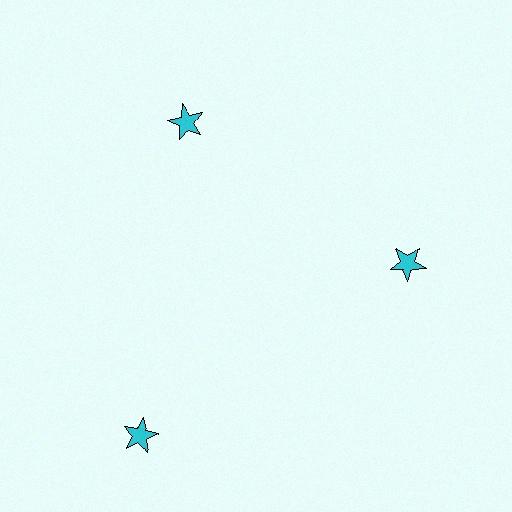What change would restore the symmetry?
The symmetry would be restored by moving it inward, back onto the ring so that all 3 stars sit at equal angles and equal distance from the center.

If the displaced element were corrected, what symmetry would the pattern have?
It would have 3-fold rotational symmetry — the pattern would map onto itself every 120 degrees.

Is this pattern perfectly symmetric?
No. The 3 cyan stars are arranged in a ring, but one element near the 7 o'clock position is pushed outward from the center, breaking the 3-fold rotational symmetry.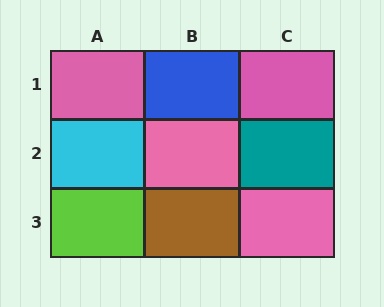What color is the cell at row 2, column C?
Teal.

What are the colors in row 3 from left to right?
Lime, brown, pink.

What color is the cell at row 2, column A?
Cyan.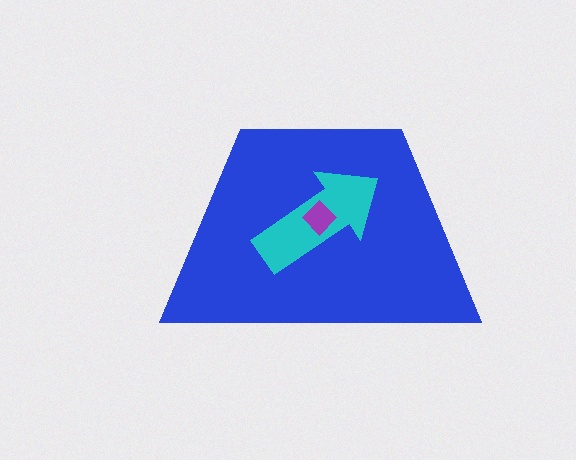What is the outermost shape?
The blue trapezoid.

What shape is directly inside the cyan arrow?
The purple diamond.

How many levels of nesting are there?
3.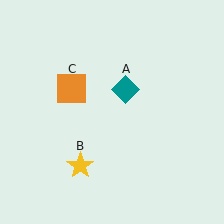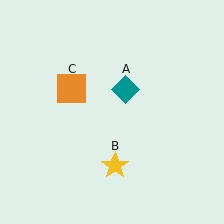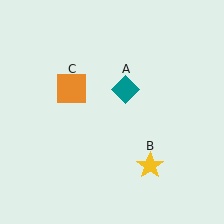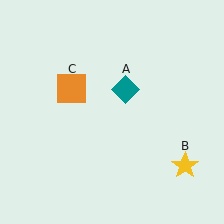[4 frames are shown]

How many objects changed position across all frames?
1 object changed position: yellow star (object B).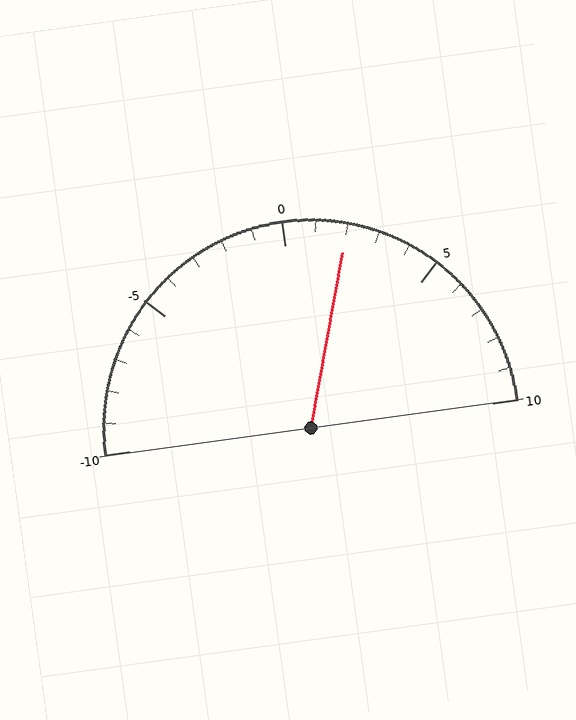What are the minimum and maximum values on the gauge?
The gauge ranges from -10 to 10.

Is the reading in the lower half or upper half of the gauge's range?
The reading is in the upper half of the range (-10 to 10).